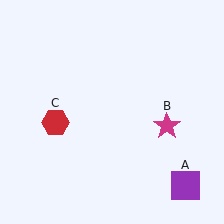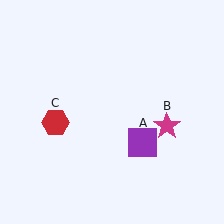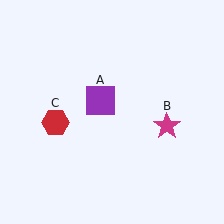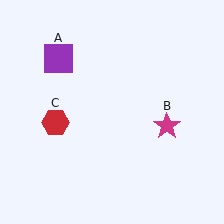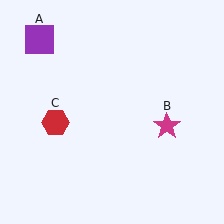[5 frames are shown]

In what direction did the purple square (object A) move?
The purple square (object A) moved up and to the left.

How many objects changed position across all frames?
1 object changed position: purple square (object A).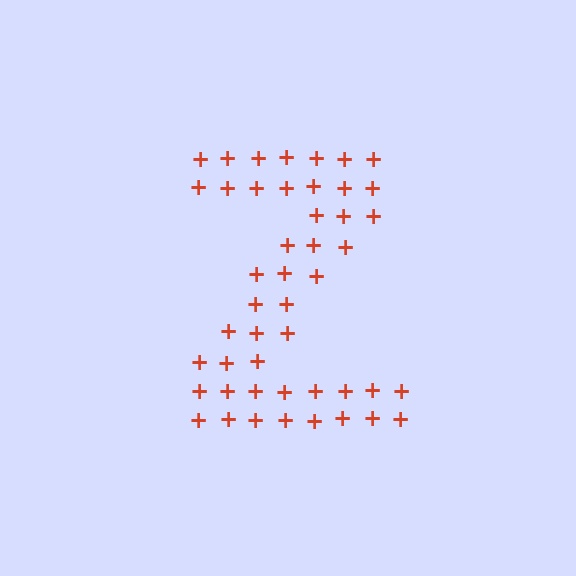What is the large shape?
The large shape is the letter Z.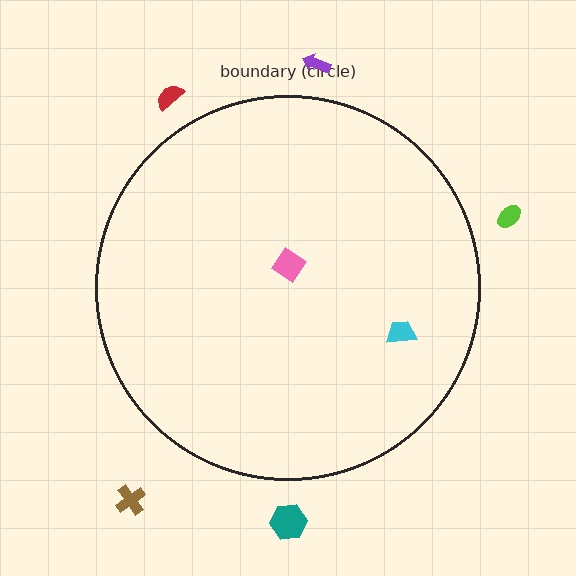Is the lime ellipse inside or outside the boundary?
Outside.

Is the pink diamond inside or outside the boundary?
Inside.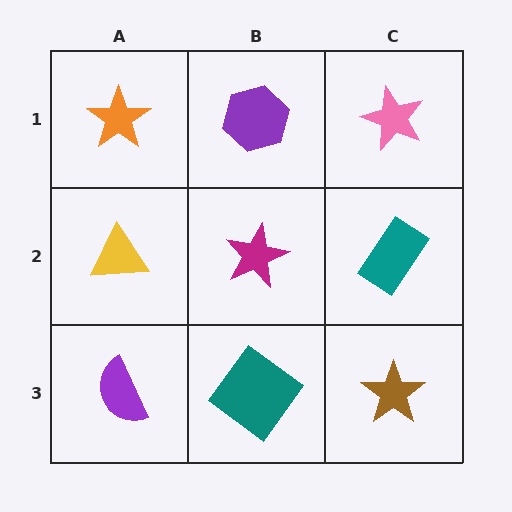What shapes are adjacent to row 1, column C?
A teal rectangle (row 2, column C), a purple hexagon (row 1, column B).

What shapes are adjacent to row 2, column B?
A purple hexagon (row 1, column B), a teal diamond (row 3, column B), a yellow triangle (row 2, column A), a teal rectangle (row 2, column C).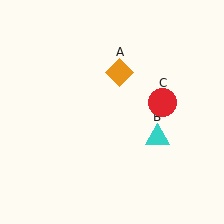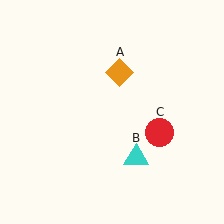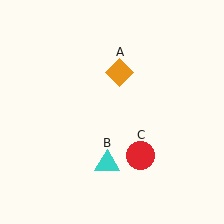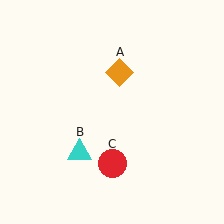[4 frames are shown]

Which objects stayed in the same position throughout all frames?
Orange diamond (object A) remained stationary.